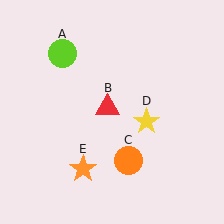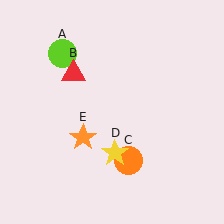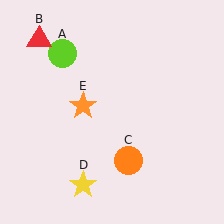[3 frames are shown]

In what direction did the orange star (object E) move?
The orange star (object E) moved up.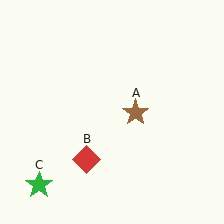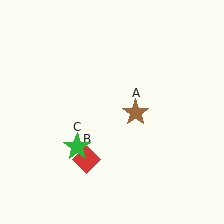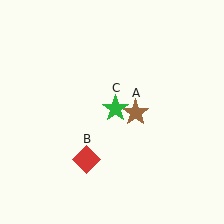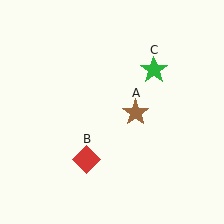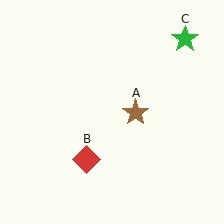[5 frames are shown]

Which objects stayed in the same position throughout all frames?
Brown star (object A) and red diamond (object B) remained stationary.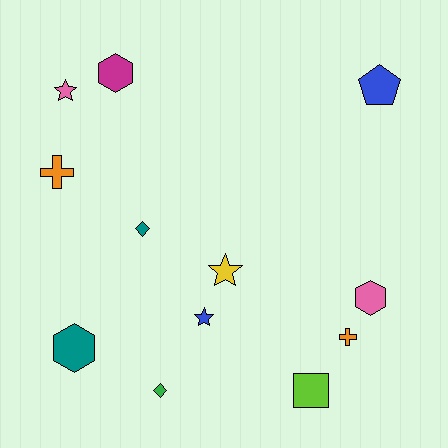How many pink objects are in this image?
There are 2 pink objects.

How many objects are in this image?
There are 12 objects.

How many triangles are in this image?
There are no triangles.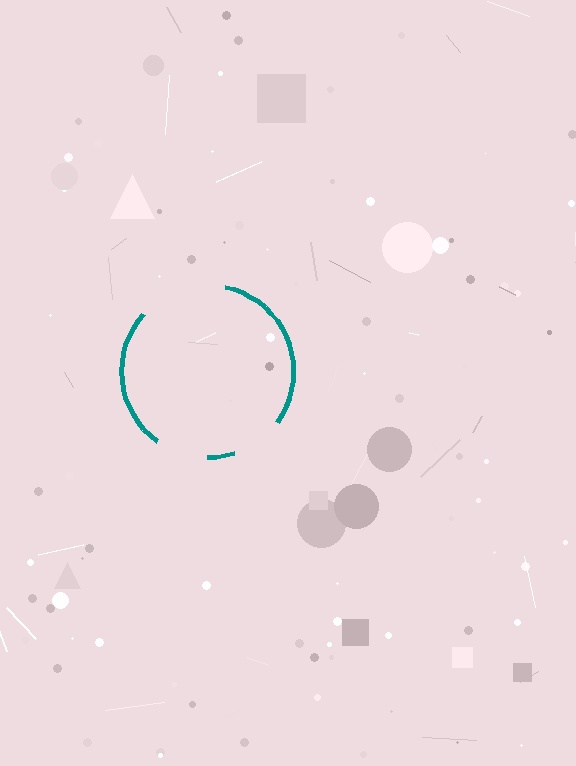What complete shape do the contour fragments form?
The contour fragments form a circle.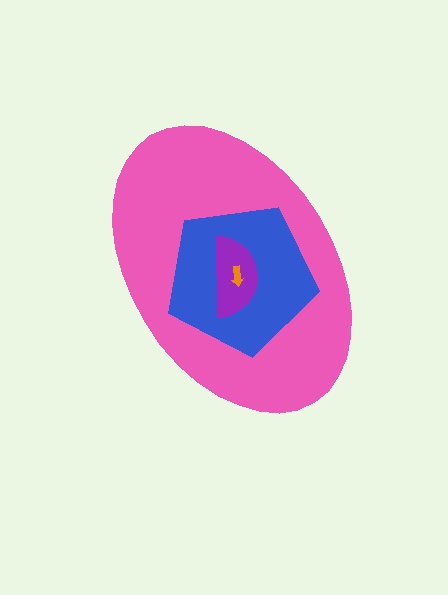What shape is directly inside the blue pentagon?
The purple semicircle.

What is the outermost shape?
The pink ellipse.